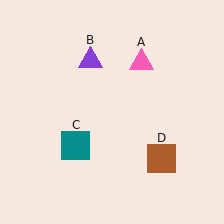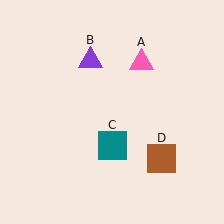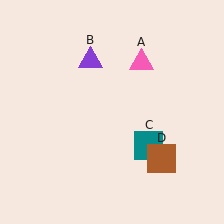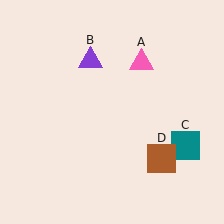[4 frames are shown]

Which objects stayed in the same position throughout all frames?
Pink triangle (object A) and purple triangle (object B) and brown square (object D) remained stationary.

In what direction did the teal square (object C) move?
The teal square (object C) moved right.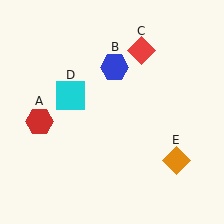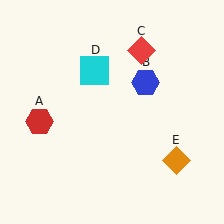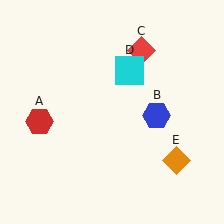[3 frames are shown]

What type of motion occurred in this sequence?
The blue hexagon (object B), cyan square (object D) rotated clockwise around the center of the scene.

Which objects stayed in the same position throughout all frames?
Red hexagon (object A) and red diamond (object C) and orange diamond (object E) remained stationary.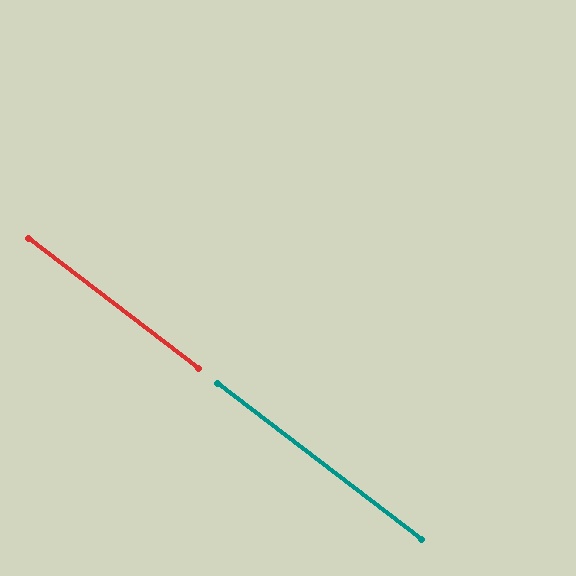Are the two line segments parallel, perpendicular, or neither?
Parallel — their directions differ by only 0.0°.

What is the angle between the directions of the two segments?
Approximately 0 degrees.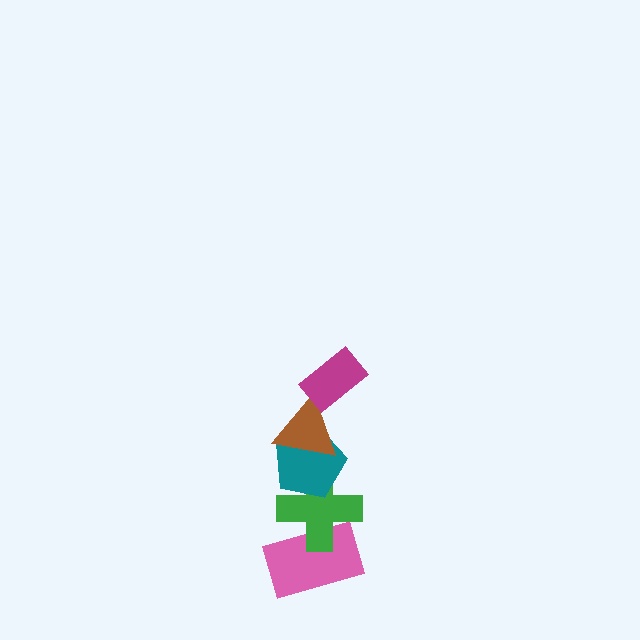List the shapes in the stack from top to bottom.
From top to bottom: the magenta rectangle, the brown triangle, the teal pentagon, the green cross, the pink rectangle.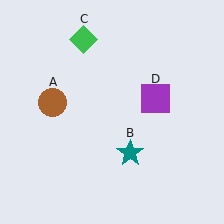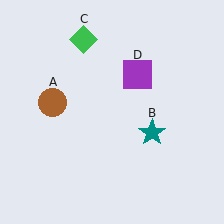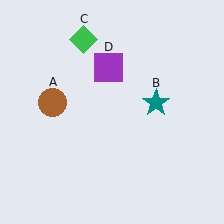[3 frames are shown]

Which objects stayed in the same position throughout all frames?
Brown circle (object A) and green diamond (object C) remained stationary.